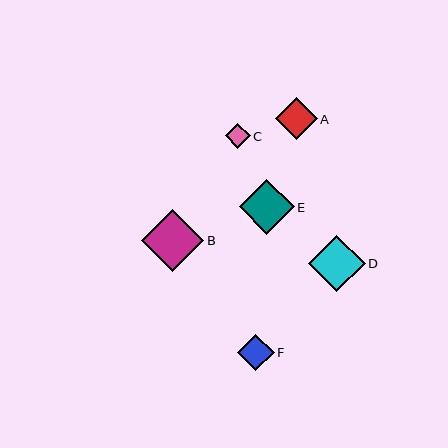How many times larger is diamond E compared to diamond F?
Diamond E is approximately 1.5 times the size of diamond F.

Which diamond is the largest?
Diamond B is the largest with a size of approximately 62 pixels.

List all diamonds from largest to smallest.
From largest to smallest: B, D, E, A, F, C.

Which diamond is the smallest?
Diamond C is the smallest with a size of approximately 25 pixels.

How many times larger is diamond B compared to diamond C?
Diamond B is approximately 2.5 times the size of diamond C.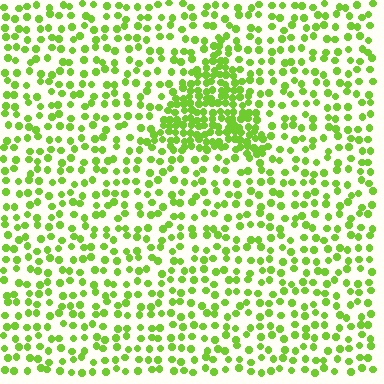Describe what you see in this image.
The image contains small lime elements arranged at two different densities. A triangle-shaped region is visible where the elements are more densely packed than the surrounding area.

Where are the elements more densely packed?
The elements are more densely packed inside the triangle boundary.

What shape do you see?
I see a triangle.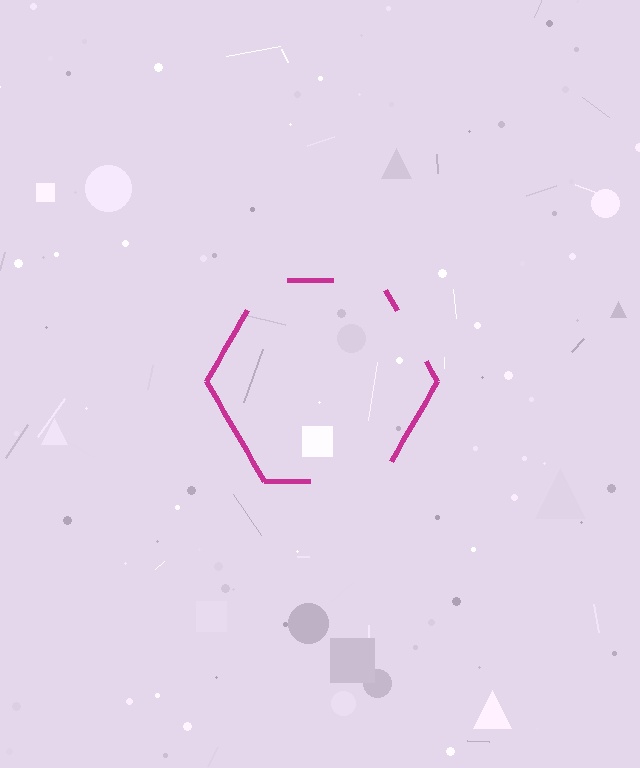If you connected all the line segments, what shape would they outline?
They would outline a hexagon.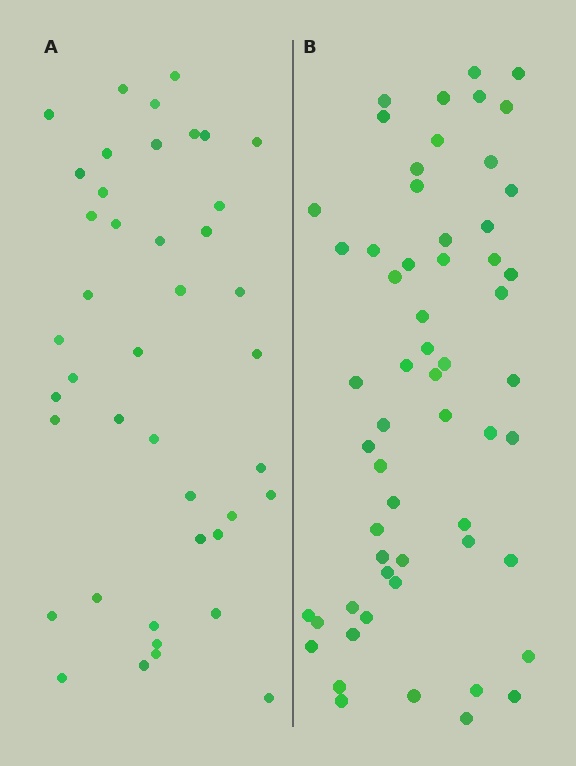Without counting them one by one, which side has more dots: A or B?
Region B (the right region) has more dots.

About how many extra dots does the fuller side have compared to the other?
Region B has approximately 15 more dots than region A.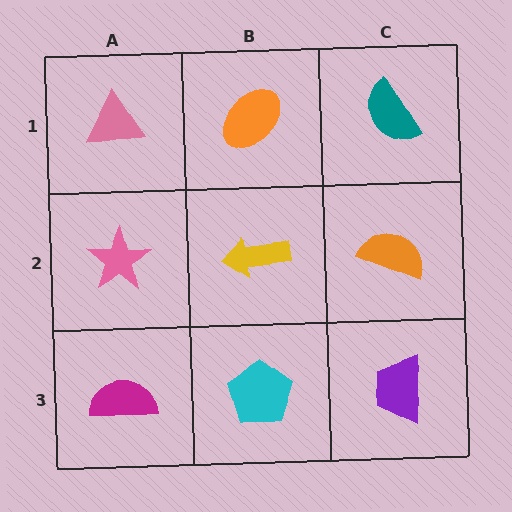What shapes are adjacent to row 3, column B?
A yellow arrow (row 2, column B), a magenta semicircle (row 3, column A), a purple trapezoid (row 3, column C).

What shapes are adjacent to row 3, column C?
An orange semicircle (row 2, column C), a cyan pentagon (row 3, column B).